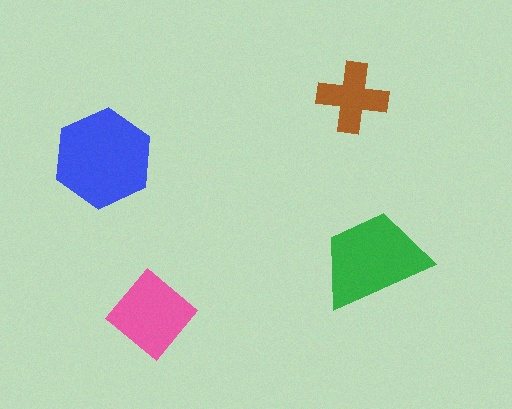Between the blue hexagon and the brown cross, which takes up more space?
The blue hexagon.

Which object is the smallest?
The brown cross.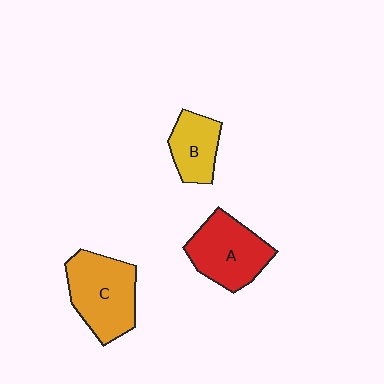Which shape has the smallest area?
Shape B (yellow).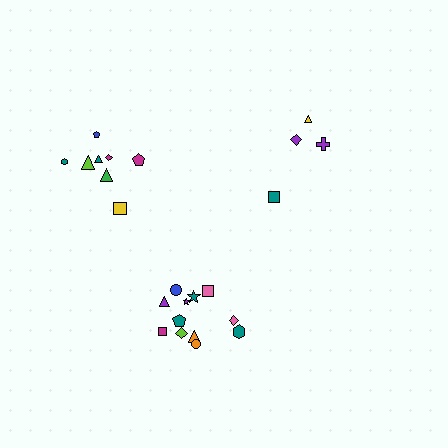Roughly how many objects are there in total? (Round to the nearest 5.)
Roughly 25 objects in total.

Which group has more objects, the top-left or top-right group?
The top-left group.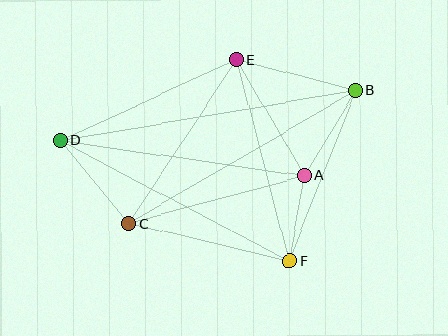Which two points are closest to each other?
Points A and F are closest to each other.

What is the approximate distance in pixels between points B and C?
The distance between B and C is approximately 263 pixels.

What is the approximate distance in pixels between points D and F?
The distance between D and F is approximately 259 pixels.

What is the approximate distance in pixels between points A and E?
The distance between A and E is approximately 134 pixels.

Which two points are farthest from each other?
Points B and D are farthest from each other.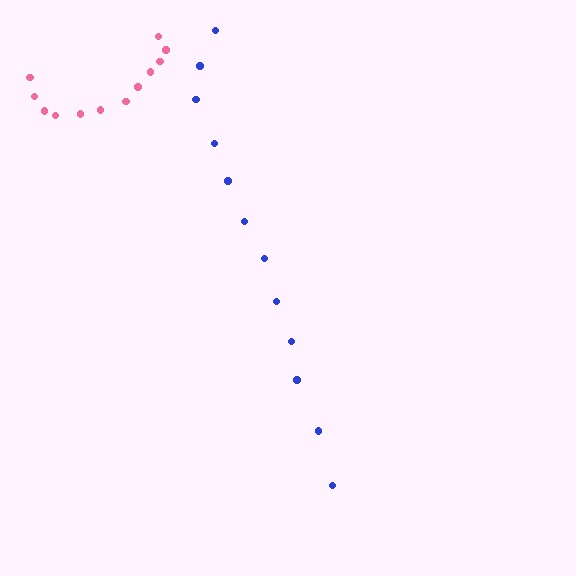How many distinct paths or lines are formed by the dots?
There are 2 distinct paths.